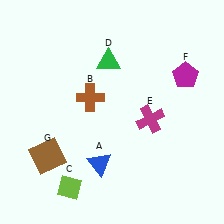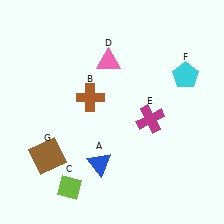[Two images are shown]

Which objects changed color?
D changed from green to pink. F changed from magenta to cyan.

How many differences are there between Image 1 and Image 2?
There are 2 differences between the two images.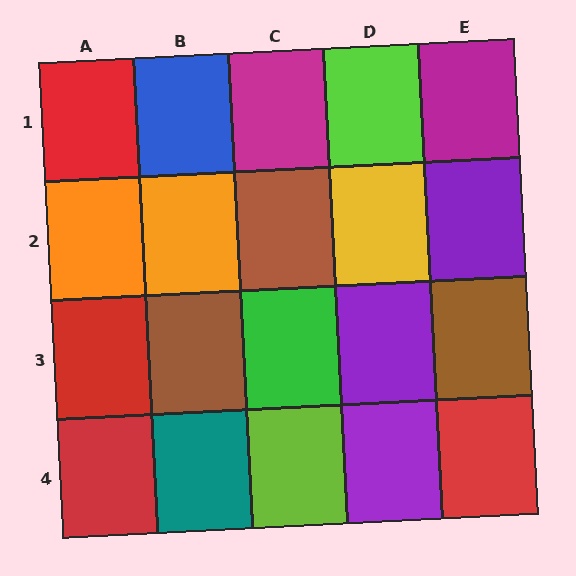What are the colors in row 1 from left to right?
Red, blue, magenta, lime, magenta.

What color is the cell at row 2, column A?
Orange.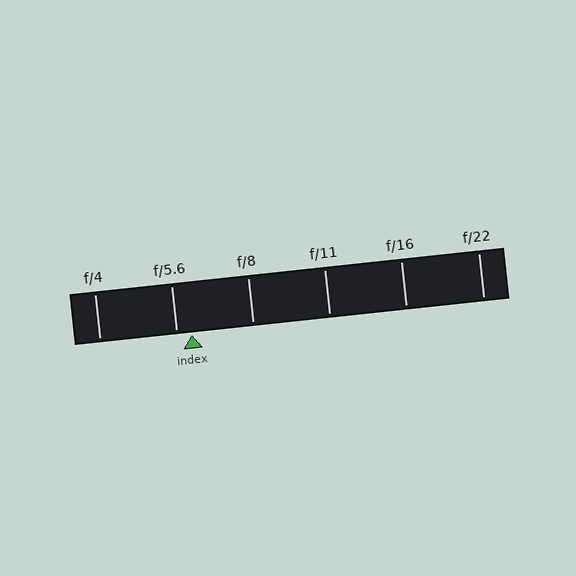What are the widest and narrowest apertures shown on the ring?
The widest aperture shown is f/4 and the narrowest is f/22.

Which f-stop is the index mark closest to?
The index mark is closest to f/5.6.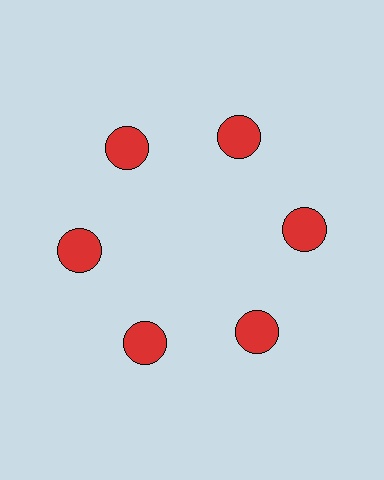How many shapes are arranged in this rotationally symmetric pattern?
There are 6 shapes, arranged in 6 groups of 1.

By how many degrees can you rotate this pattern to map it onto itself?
The pattern maps onto itself every 60 degrees of rotation.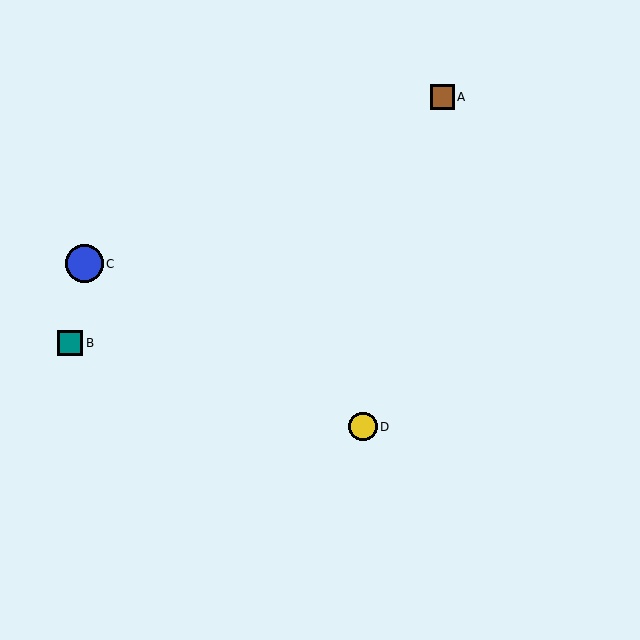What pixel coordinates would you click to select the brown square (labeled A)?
Click at (442, 97) to select the brown square A.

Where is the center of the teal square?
The center of the teal square is at (70, 343).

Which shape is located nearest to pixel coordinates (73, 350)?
The teal square (labeled B) at (70, 343) is nearest to that location.